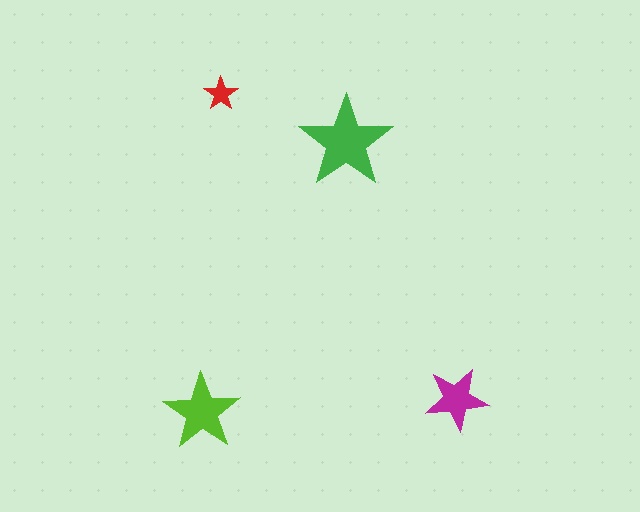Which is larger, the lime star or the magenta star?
The lime one.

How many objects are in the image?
There are 4 objects in the image.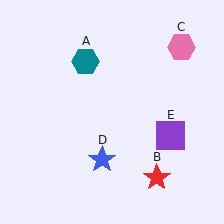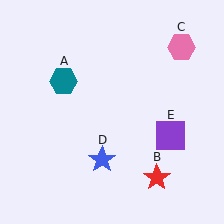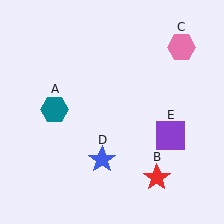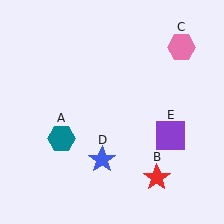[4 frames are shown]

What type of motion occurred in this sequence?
The teal hexagon (object A) rotated counterclockwise around the center of the scene.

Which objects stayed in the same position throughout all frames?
Red star (object B) and pink hexagon (object C) and blue star (object D) and purple square (object E) remained stationary.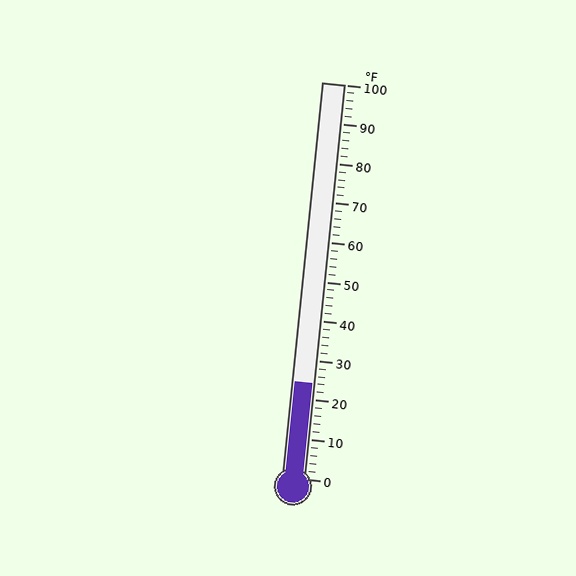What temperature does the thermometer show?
The thermometer shows approximately 24°F.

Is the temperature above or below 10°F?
The temperature is above 10°F.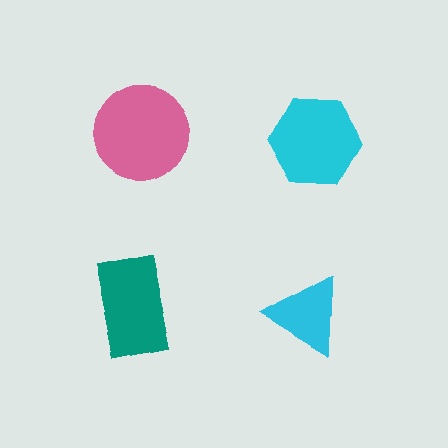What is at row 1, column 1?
A pink circle.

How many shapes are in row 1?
2 shapes.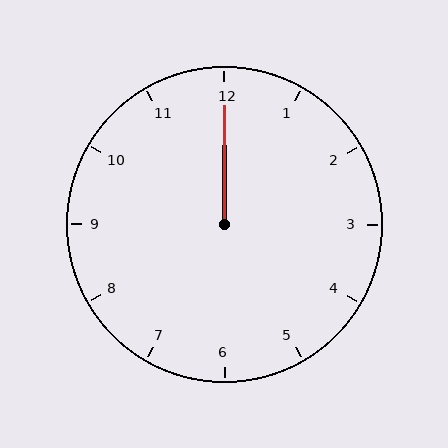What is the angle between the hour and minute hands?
Approximately 0 degrees.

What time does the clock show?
12:00.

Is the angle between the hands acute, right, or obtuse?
It is acute.